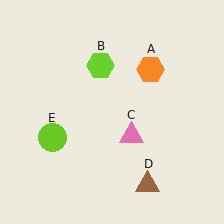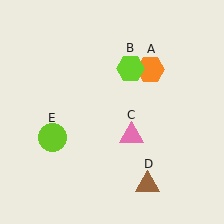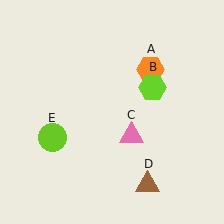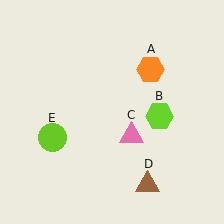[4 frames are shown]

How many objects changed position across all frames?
1 object changed position: lime hexagon (object B).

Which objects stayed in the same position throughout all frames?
Orange hexagon (object A) and pink triangle (object C) and brown triangle (object D) and lime circle (object E) remained stationary.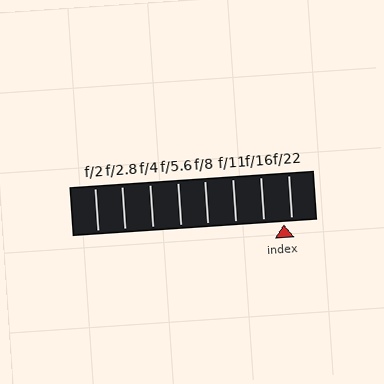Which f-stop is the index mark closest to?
The index mark is closest to f/22.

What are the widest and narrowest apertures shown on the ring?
The widest aperture shown is f/2 and the narrowest is f/22.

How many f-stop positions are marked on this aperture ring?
There are 8 f-stop positions marked.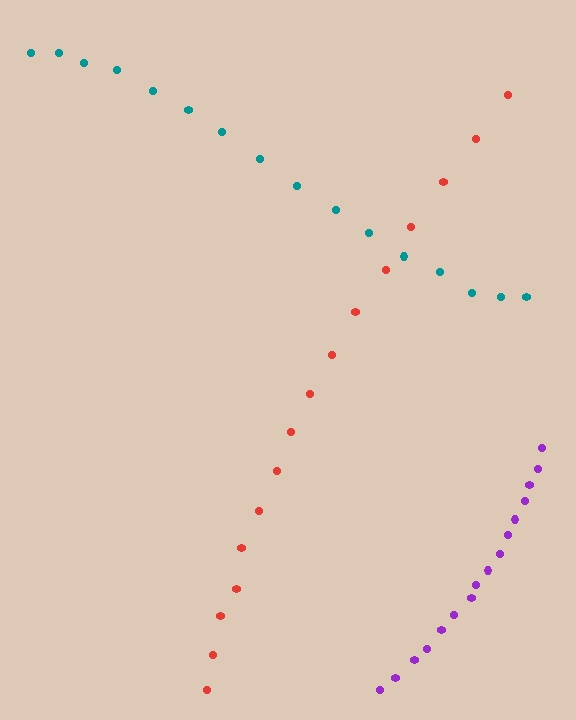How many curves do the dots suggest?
There are 3 distinct paths.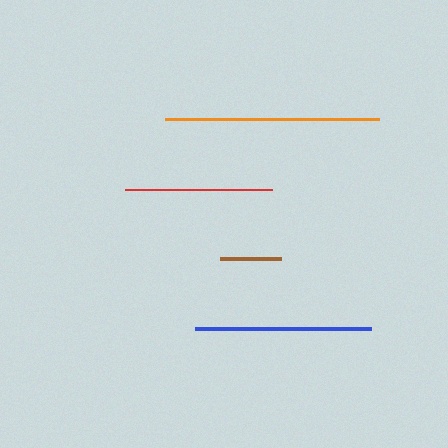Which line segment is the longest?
The orange line is the longest at approximately 214 pixels.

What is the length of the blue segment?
The blue segment is approximately 176 pixels long.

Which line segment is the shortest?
The brown line is the shortest at approximately 61 pixels.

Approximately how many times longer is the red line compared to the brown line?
The red line is approximately 2.4 times the length of the brown line.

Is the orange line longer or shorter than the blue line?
The orange line is longer than the blue line.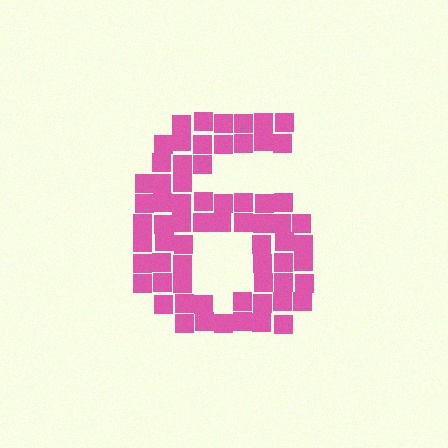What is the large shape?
The large shape is the digit 6.